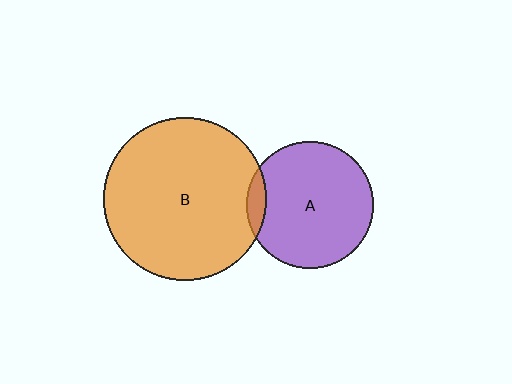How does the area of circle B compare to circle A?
Approximately 1.6 times.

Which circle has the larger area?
Circle B (orange).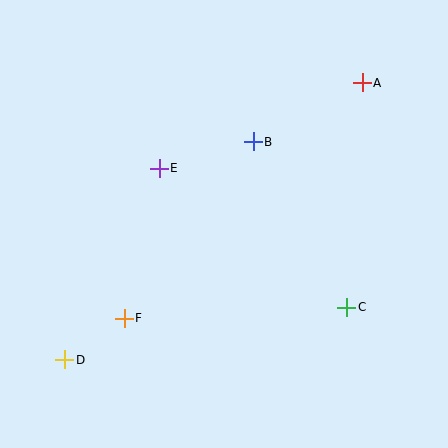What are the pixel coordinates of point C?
Point C is at (347, 307).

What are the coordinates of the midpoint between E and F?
The midpoint between E and F is at (142, 243).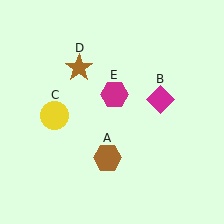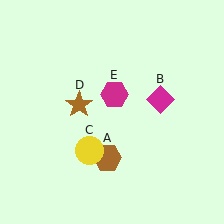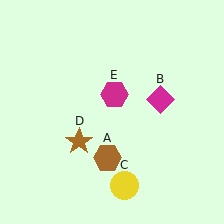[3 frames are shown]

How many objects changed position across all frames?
2 objects changed position: yellow circle (object C), brown star (object D).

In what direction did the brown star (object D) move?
The brown star (object D) moved down.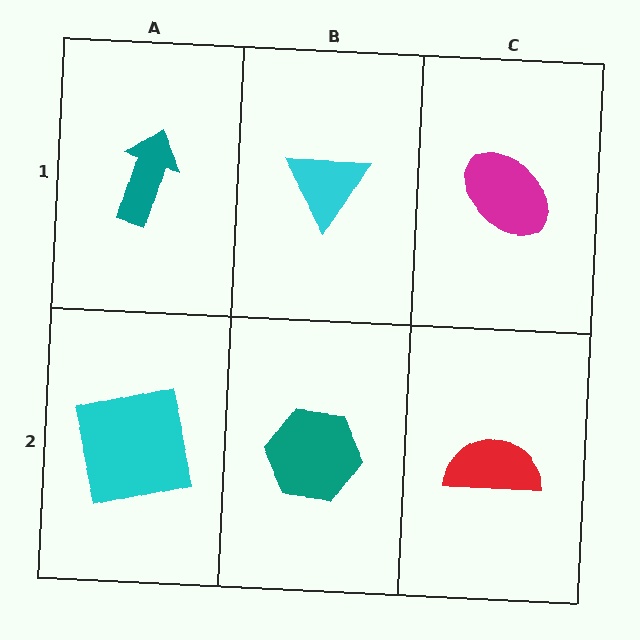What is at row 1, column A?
A teal arrow.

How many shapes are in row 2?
3 shapes.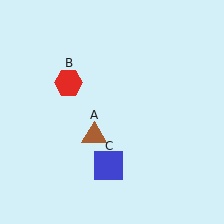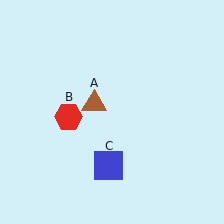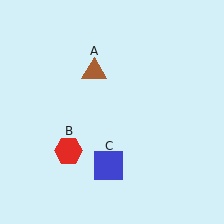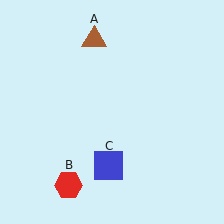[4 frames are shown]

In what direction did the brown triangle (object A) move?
The brown triangle (object A) moved up.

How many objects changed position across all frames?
2 objects changed position: brown triangle (object A), red hexagon (object B).